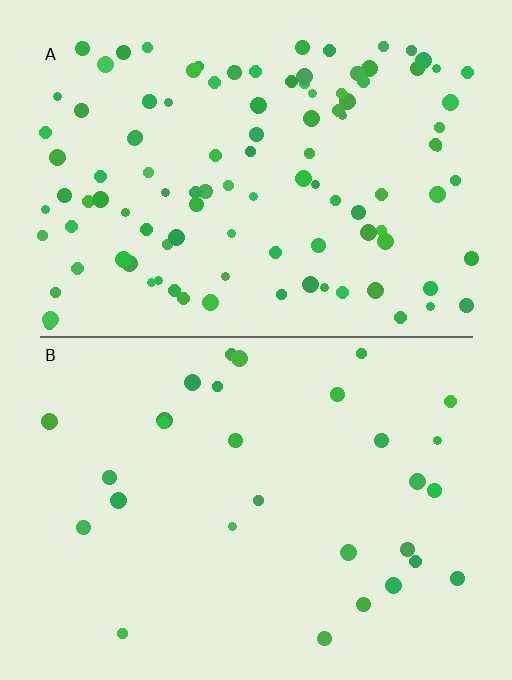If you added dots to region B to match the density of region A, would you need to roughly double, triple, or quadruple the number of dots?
Approximately quadruple.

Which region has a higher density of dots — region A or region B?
A (the top).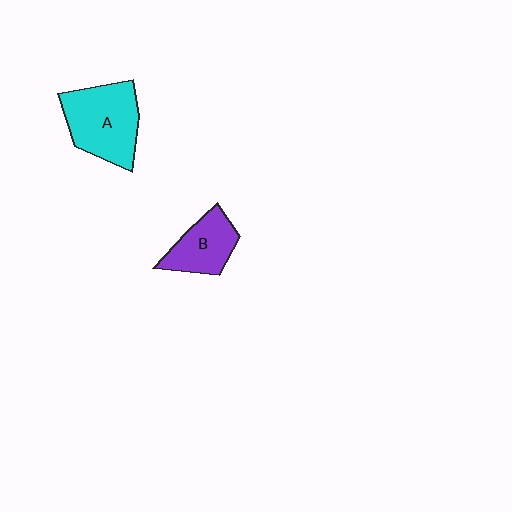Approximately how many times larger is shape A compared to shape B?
Approximately 1.6 times.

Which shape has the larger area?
Shape A (cyan).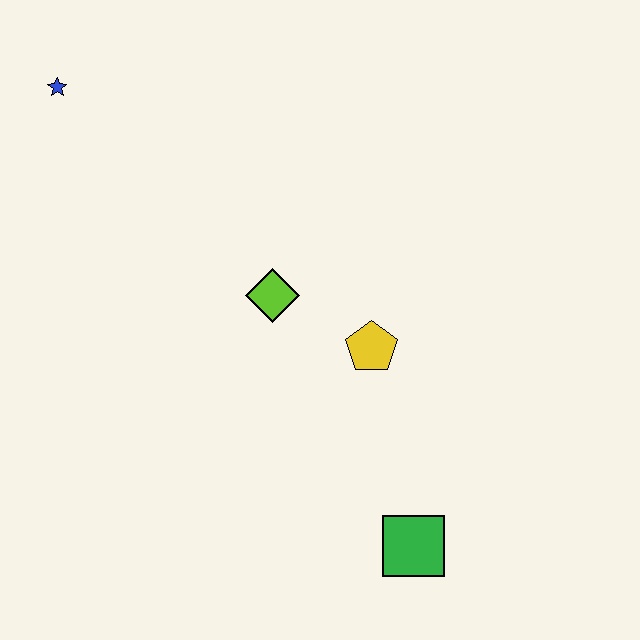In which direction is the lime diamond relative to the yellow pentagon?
The lime diamond is to the left of the yellow pentagon.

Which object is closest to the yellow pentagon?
The lime diamond is closest to the yellow pentagon.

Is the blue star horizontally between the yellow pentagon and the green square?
No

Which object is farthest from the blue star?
The green square is farthest from the blue star.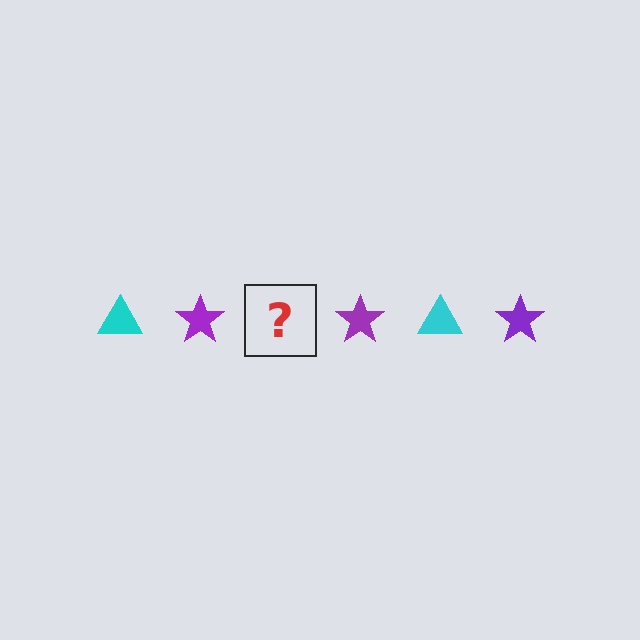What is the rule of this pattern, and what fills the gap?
The rule is that the pattern alternates between cyan triangle and purple star. The gap should be filled with a cyan triangle.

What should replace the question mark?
The question mark should be replaced with a cyan triangle.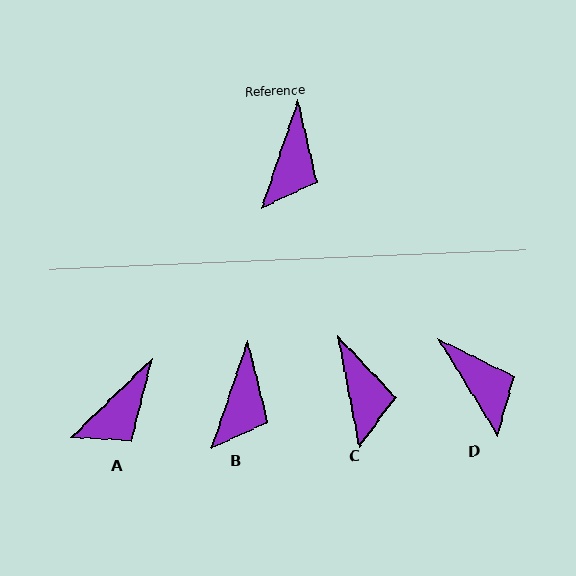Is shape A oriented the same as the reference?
No, it is off by about 28 degrees.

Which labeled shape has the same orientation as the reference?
B.